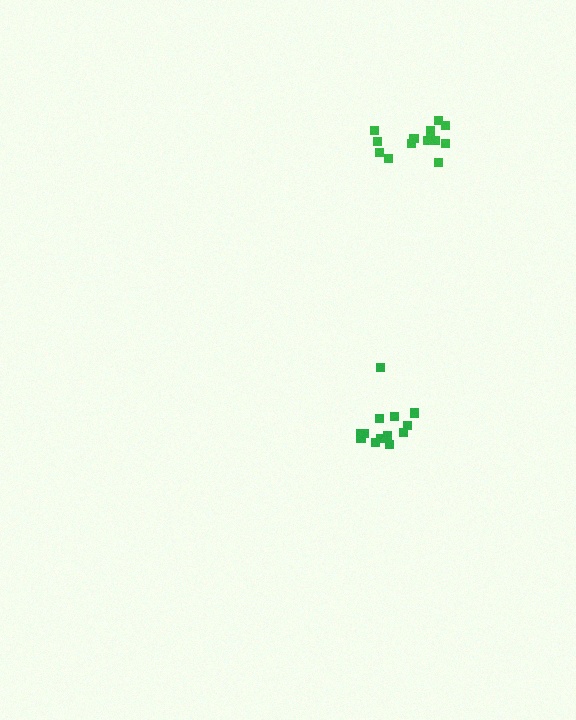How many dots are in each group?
Group 1: 13 dots, Group 2: 13 dots (26 total).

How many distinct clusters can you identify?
There are 2 distinct clusters.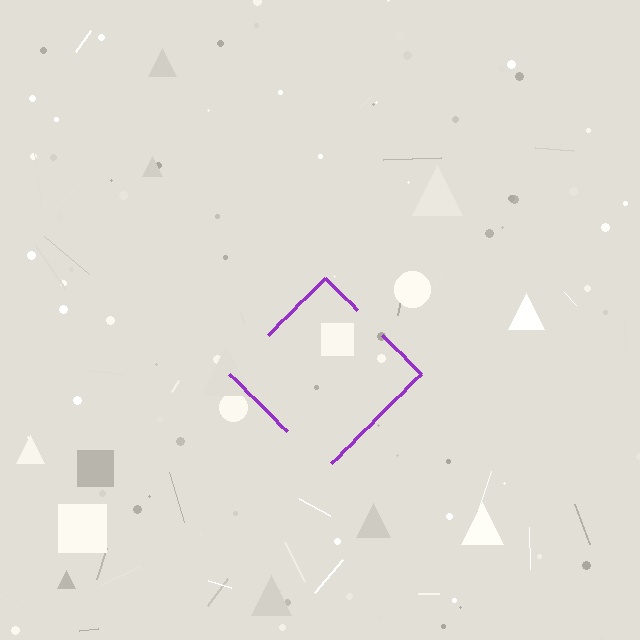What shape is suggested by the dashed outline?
The dashed outline suggests a diamond.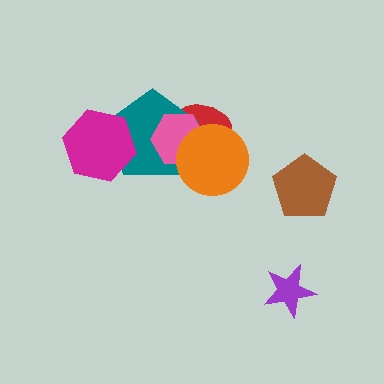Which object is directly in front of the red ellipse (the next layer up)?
The teal pentagon is directly in front of the red ellipse.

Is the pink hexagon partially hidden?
Yes, it is partially covered by another shape.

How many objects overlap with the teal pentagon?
4 objects overlap with the teal pentagon.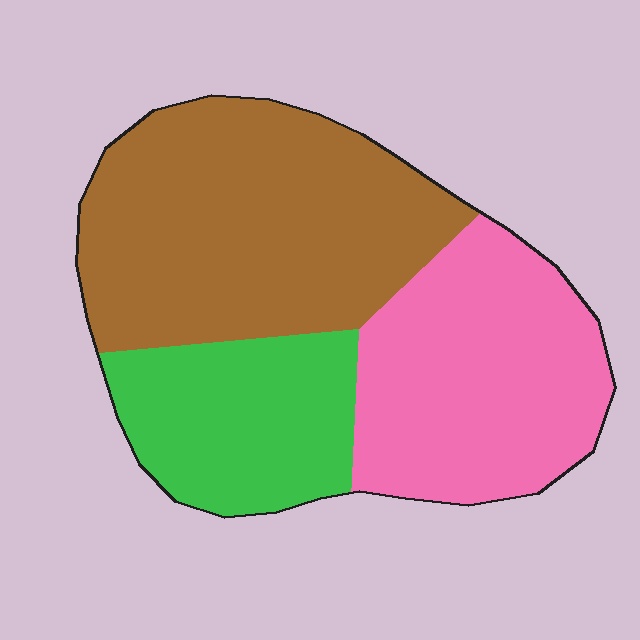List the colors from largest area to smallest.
From largest to smallest: brown, pink, green.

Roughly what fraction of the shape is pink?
Pink covers roughly 35% of the shape.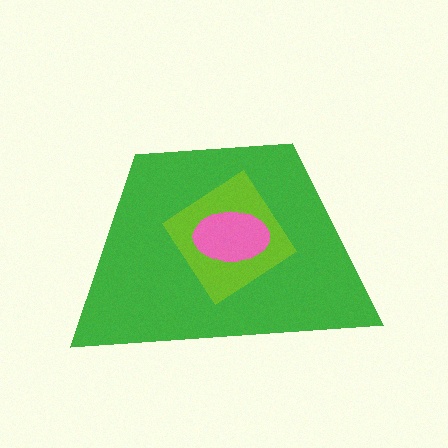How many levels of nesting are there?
3.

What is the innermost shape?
The pink ellipse.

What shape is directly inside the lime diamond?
The pink ellipse.